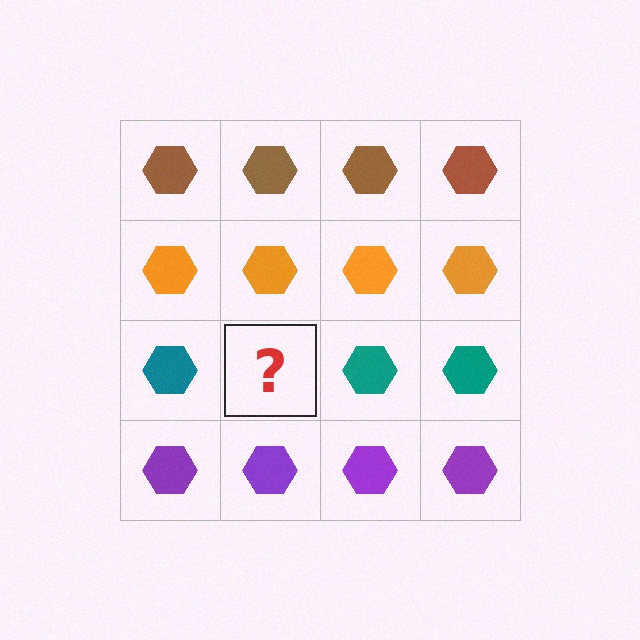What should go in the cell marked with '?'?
The missing cell should contain a teal hexagon.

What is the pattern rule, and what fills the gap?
The rule is that each row has a consistent color. The gap should be filled with a teal hexagon.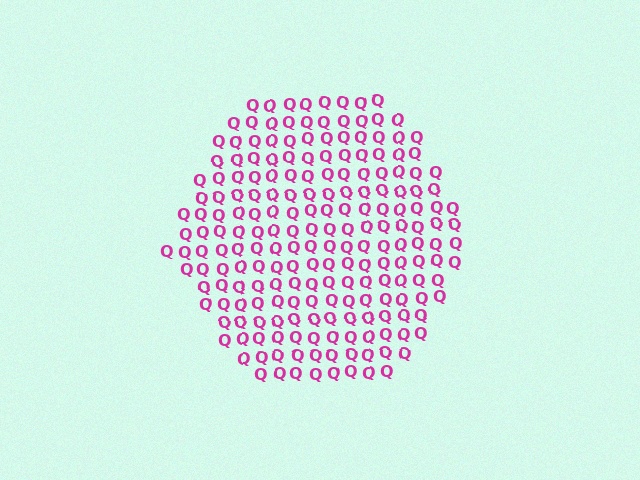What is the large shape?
The large shape is a hexagon.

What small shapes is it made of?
It is made of small letter Q's.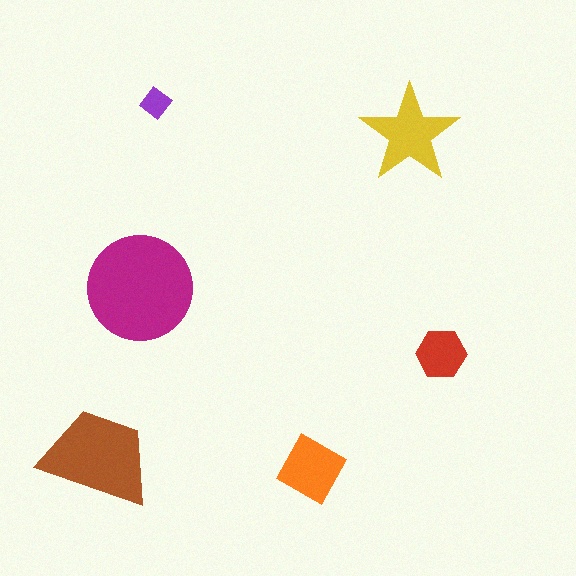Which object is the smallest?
The purple diamond.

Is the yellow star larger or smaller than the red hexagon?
Larger.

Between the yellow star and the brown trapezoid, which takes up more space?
The brown trapezoid.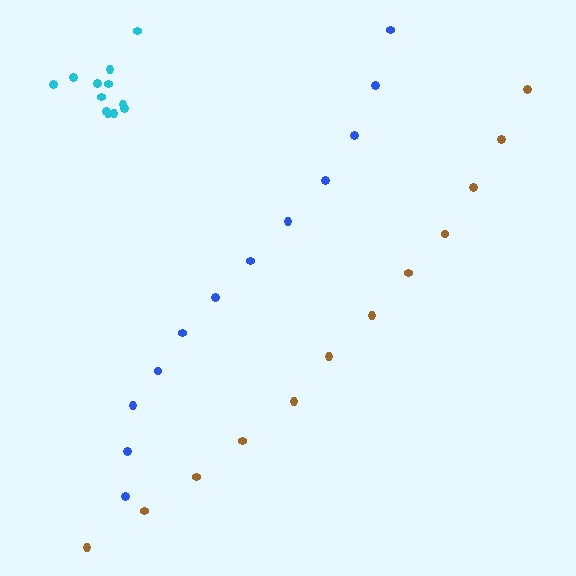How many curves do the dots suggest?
There are 3 distinct paths.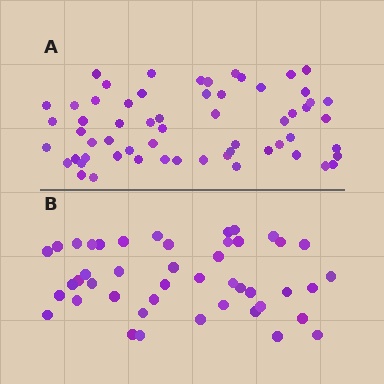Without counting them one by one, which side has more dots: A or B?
Region A (the top region) has more dots.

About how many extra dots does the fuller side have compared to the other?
Region A has approximately 15 more dots than region B.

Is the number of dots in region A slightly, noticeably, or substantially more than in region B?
Region A has noticeably more, but not dramatically so. The ratio is roughly 1.3 to 1.